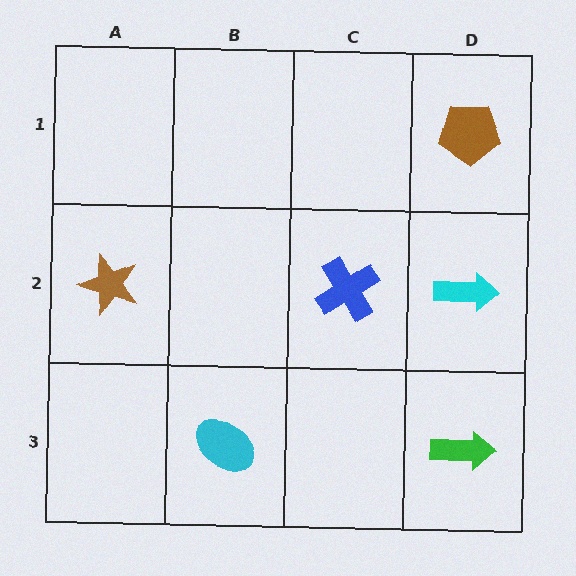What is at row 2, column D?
A cyan arrow.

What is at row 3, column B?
A cyan ellipse.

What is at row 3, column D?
A green arrow.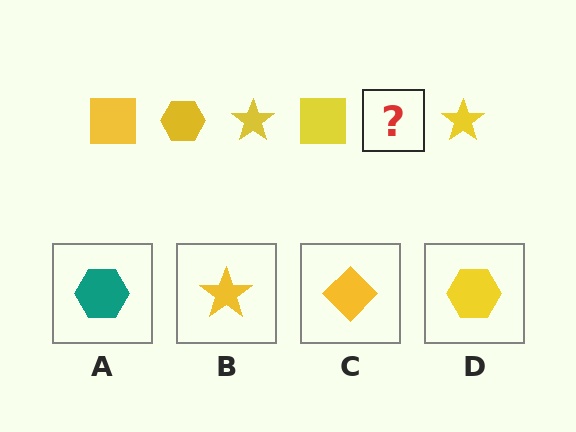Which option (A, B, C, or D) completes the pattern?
D.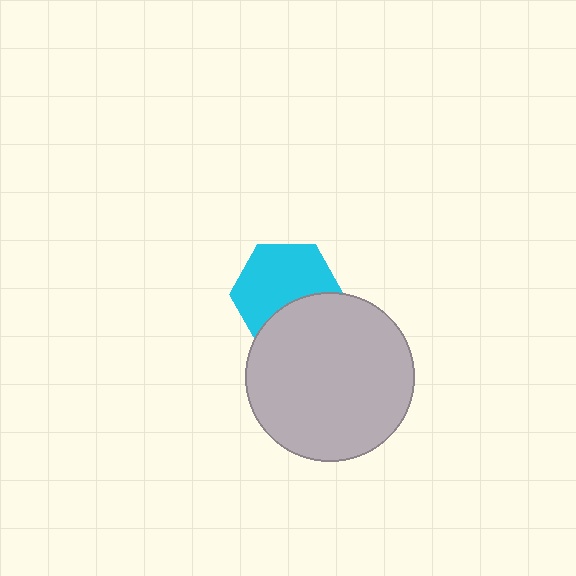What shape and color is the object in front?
The object in front is a light gray circle.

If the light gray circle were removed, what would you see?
You would see the complete cyan hexagon.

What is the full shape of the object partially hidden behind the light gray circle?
The partially hidden object is a cyan hexagon.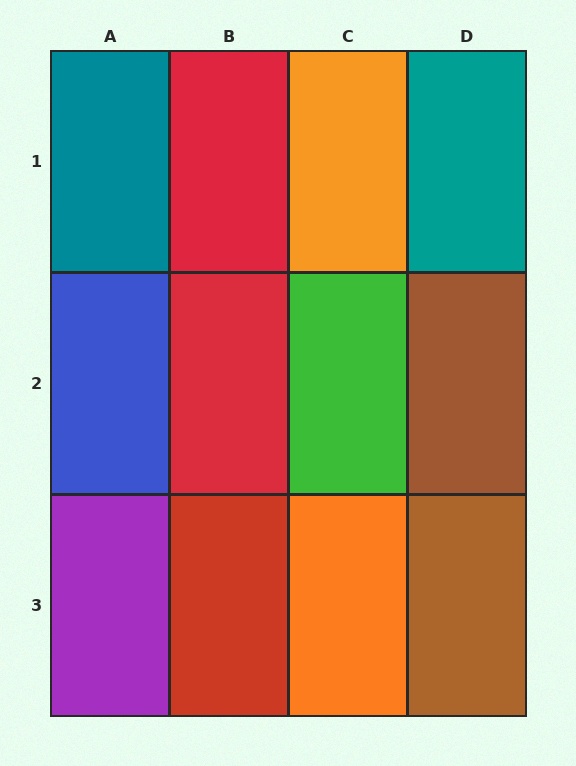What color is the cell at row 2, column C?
Green.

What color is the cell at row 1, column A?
Teal.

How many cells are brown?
2 cells are brown.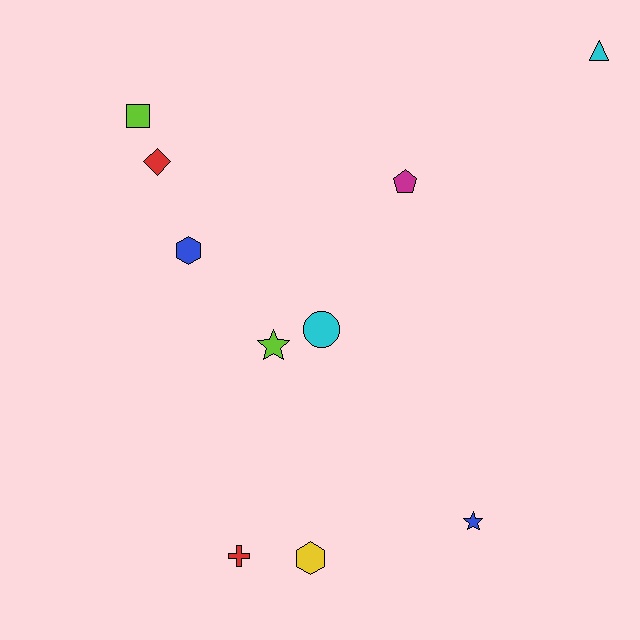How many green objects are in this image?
There are no green objects.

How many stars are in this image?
There are 2 stars.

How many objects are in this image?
There are 10 objects.